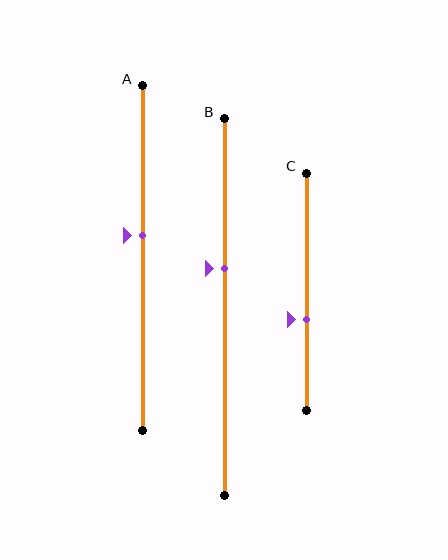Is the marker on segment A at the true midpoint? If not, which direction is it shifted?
No, the marker on segment A is shifted upward by about 7% of the segment length.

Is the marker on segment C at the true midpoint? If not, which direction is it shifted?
No, the marker on segment C is shifted downward by about 11% of the segment length.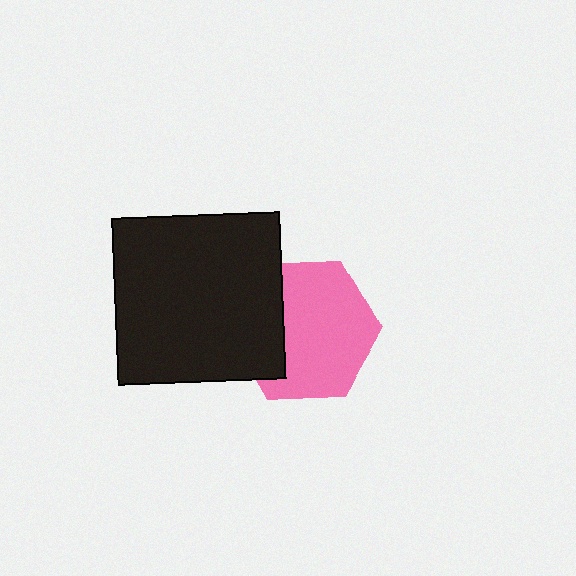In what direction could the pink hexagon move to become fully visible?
The pink hexagon could move right. That would shift it out from behind the black square entirely.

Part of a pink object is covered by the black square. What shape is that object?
It is a hexagon.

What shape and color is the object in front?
The object in front is a black square.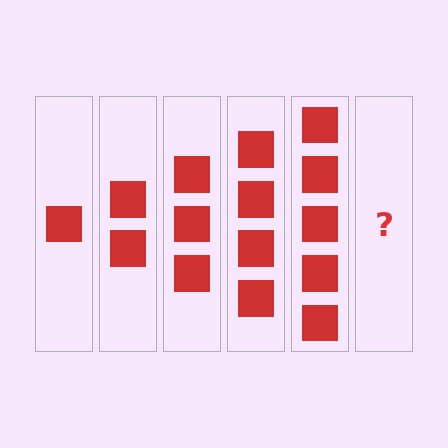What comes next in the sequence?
The next element should be 6 squares.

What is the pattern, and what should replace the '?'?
The pattern is that each step adds one more square. The '?' should be 6 squares.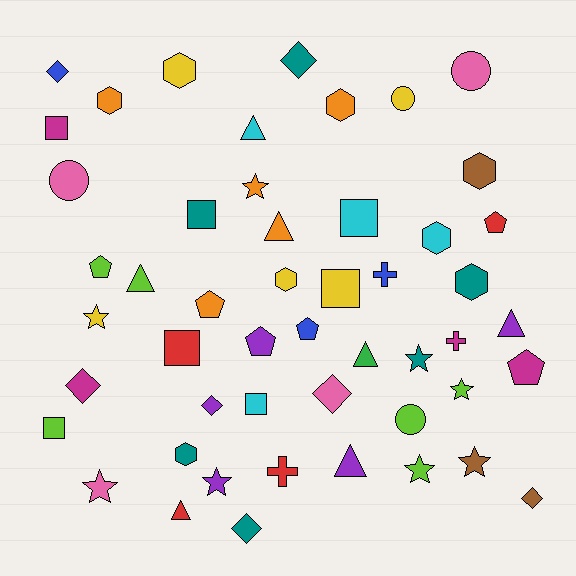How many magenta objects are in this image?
There are 4 magenta objects.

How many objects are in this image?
There are 50 objects.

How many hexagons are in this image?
There are 8 hexagons.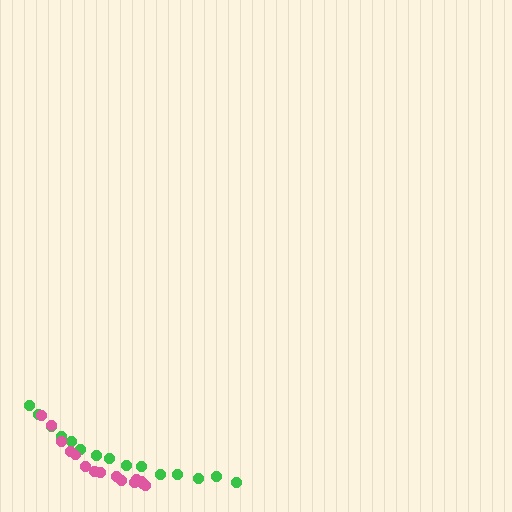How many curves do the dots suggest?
There are 2 distinct paths.